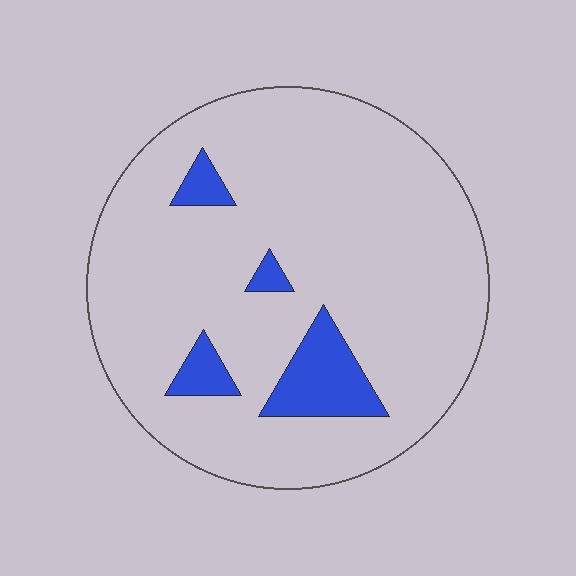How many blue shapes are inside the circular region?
4.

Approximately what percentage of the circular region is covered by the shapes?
Approximately 10%.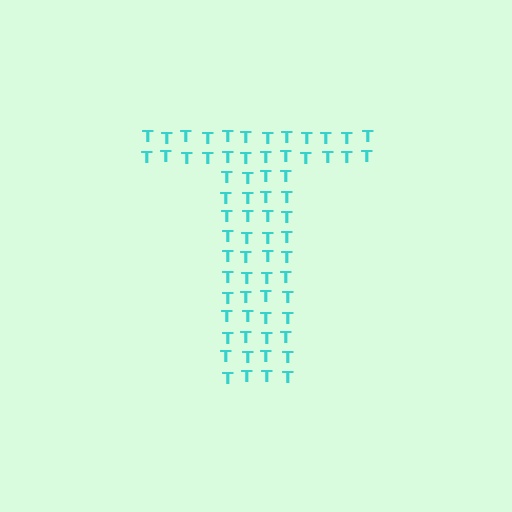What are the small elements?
The small elements are letter T's.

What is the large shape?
The large shape is the letter T.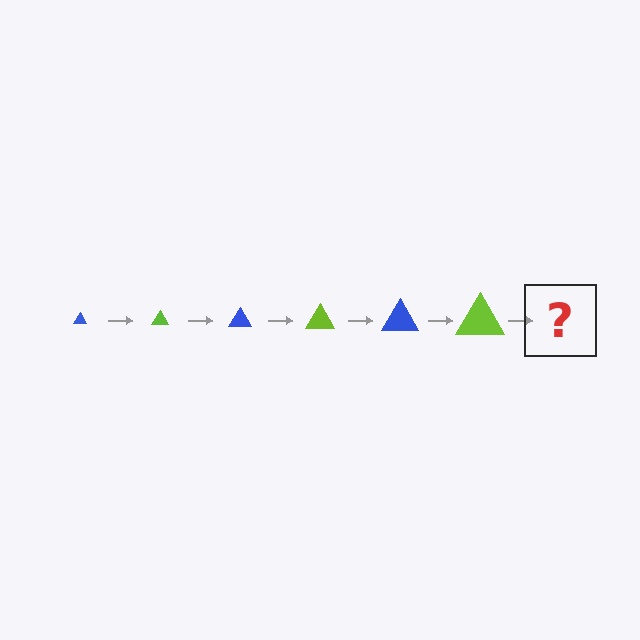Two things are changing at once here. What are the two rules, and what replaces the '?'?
The two rules are that the triangle grows larger each step and the color cycles through blue and lime. The '?' should be a blue triangle, larger than the previous one.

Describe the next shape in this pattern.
It should be a blue triangle, larger than the previous one.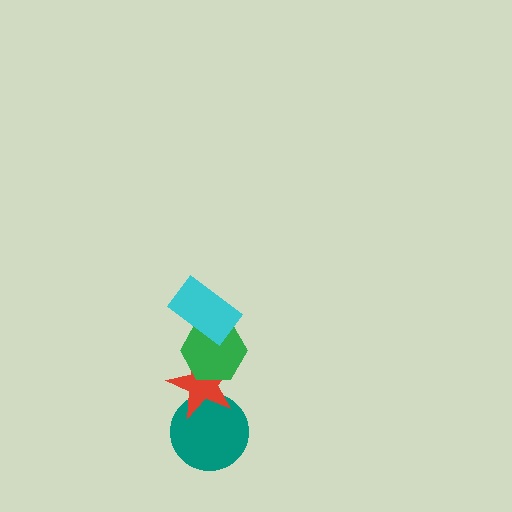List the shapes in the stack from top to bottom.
From top to bottom: the cyan rectangle, the green hexagon, the red star, the teal circle.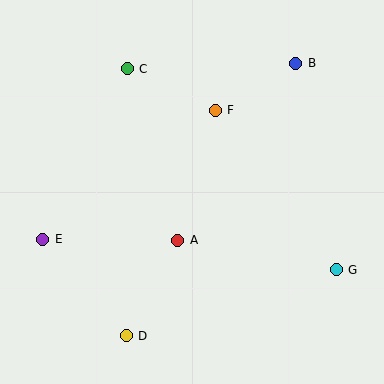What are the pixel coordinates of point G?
Point G is at (336, 270).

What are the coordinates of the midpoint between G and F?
The midpoint between G and F is at (276, 190).